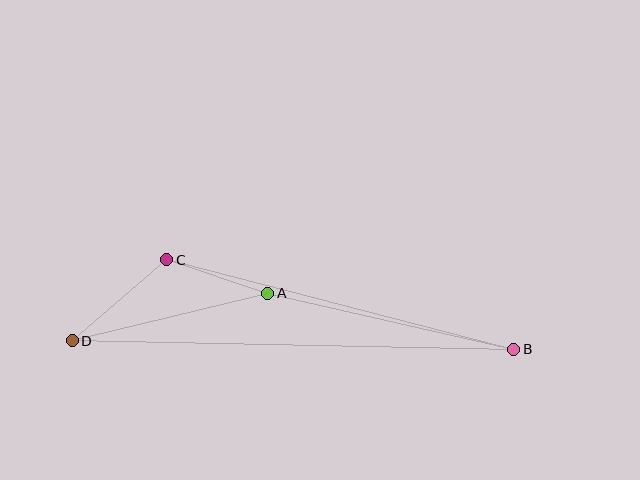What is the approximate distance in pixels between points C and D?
The distance between C and D is approximately 125 pixels.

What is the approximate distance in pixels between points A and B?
The distance between A and B is approximately 253 pixels.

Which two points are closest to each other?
Points A and C are closest to each other.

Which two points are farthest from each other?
Points B and D are farthest from each other.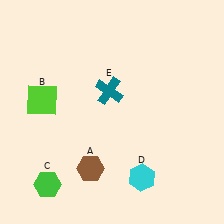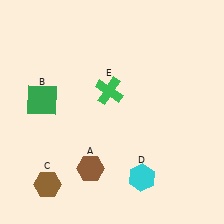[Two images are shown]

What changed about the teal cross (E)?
In Image 1, E is teal. In Image 2, it changed to green.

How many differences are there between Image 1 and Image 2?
There are 3 differences between the two images.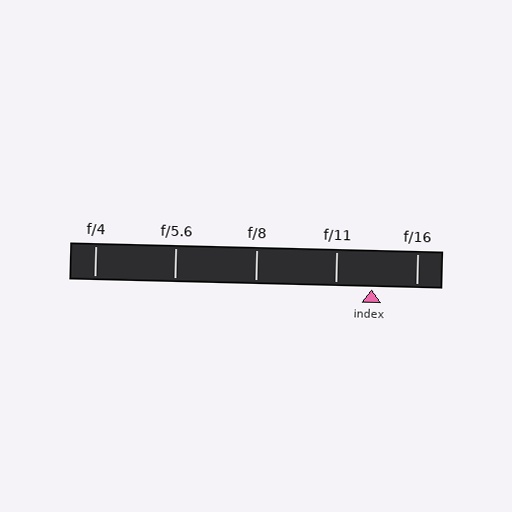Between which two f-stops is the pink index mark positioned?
The index mark is between f/11 and f/16.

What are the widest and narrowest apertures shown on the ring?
The widest aperture shown is f/4 and the narrowest is f/16.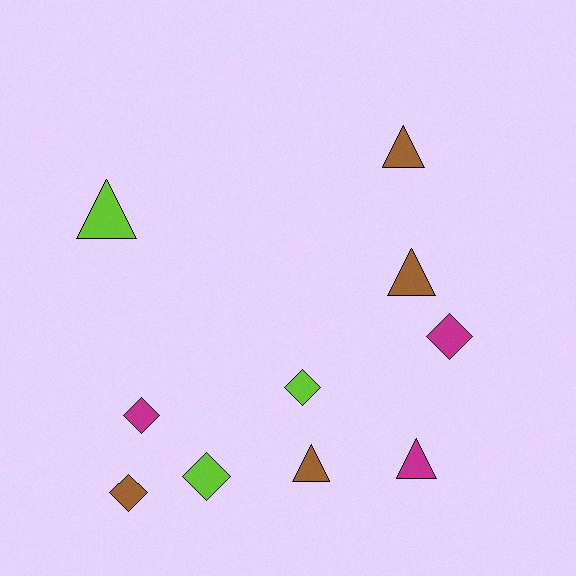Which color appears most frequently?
Brown, with 4 objects.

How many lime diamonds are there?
There are 2 lime diamonds.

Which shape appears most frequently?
Diamond, with 5 objects.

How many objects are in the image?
There are 10 objects.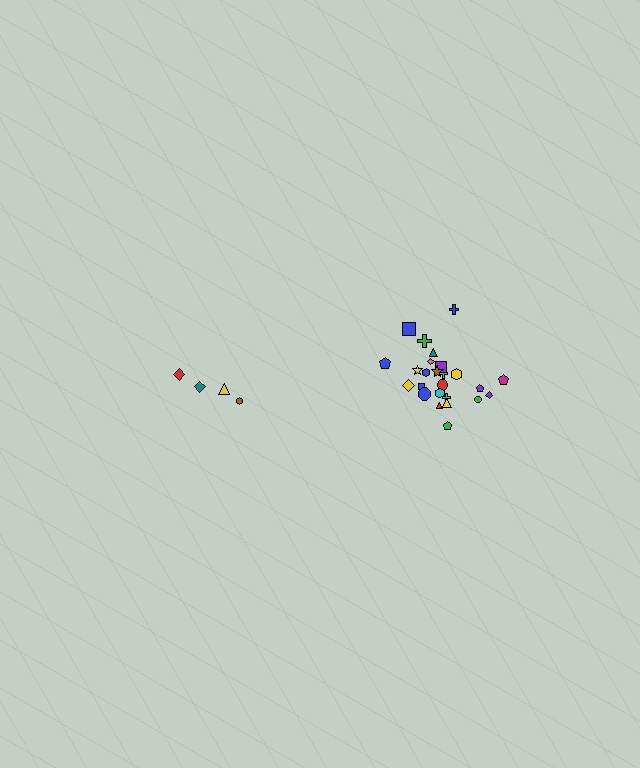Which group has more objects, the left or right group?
The right group.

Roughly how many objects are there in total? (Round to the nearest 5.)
Roughly 30 objects in total.